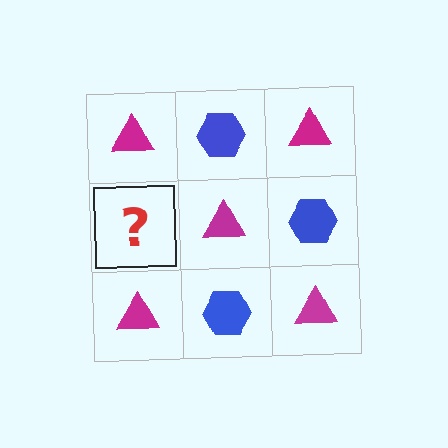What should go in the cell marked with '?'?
The missing cell should contain a blue hexagon.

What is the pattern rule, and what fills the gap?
The rule is that it alternates magenta triangle and blue hexagon in a checkerboard pattern. The gap should be filled with a blue hexagon.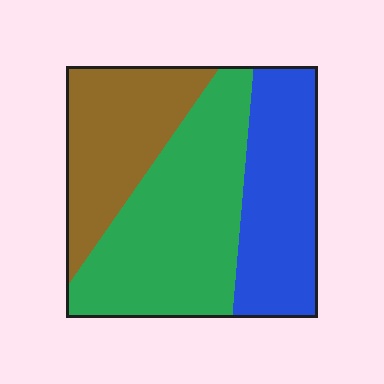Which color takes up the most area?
Green, at roughly 45%.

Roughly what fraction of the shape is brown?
Brown takes up between a quarter and a half of the shape.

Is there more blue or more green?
Green.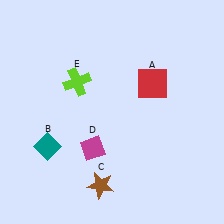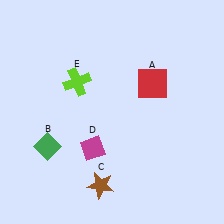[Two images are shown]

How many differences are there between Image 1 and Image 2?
There is 1 difference between the two images.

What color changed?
The diamond (B) changed from teal in Image 1 to green in Image 2.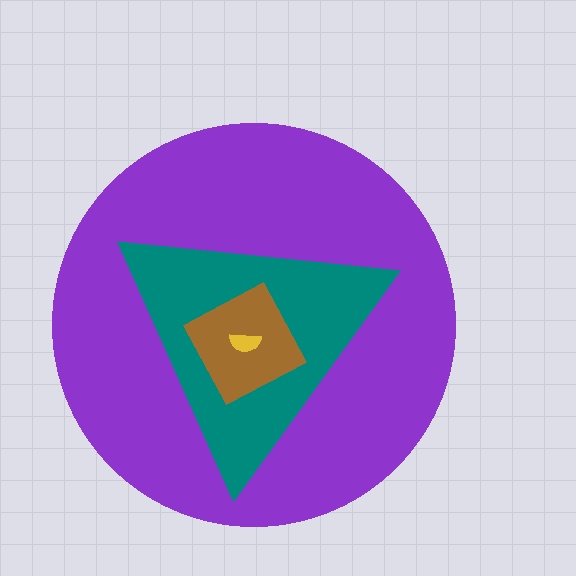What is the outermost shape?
The purple circle.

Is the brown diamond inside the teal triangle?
Yes.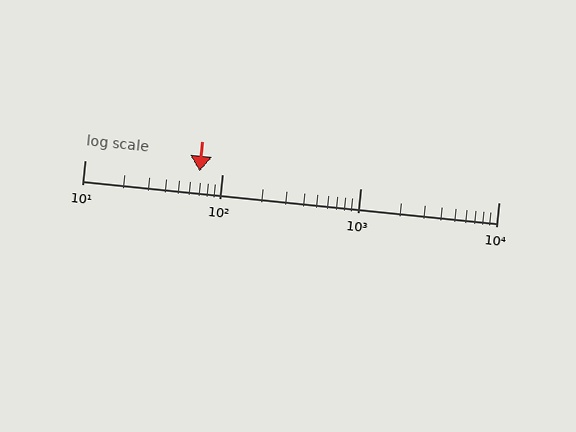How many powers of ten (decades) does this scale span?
The scale spans 3 decades, from 10 to 10000.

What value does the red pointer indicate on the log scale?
The pointer indicates approximately 68.